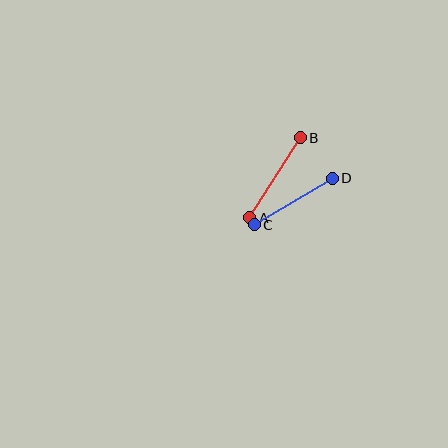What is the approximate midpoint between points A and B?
The midpoint is at approximately (275, 178) pixels.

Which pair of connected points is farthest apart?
Points A and B are farthest apart.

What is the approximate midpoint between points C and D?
The midpoint is at approximately (293, 202) pixels.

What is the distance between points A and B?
The distance is approximately 95 pixels.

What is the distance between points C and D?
The distance is approximately 91 pixels.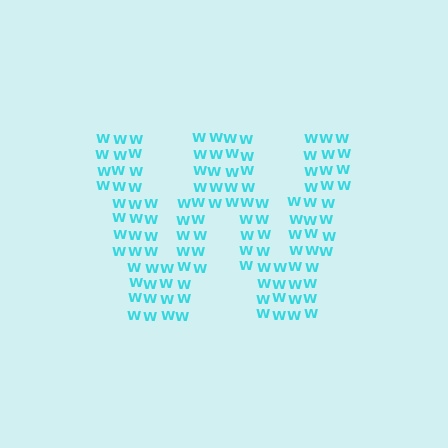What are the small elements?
The small elements are letter W's.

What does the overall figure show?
The overall figure shows the letter W.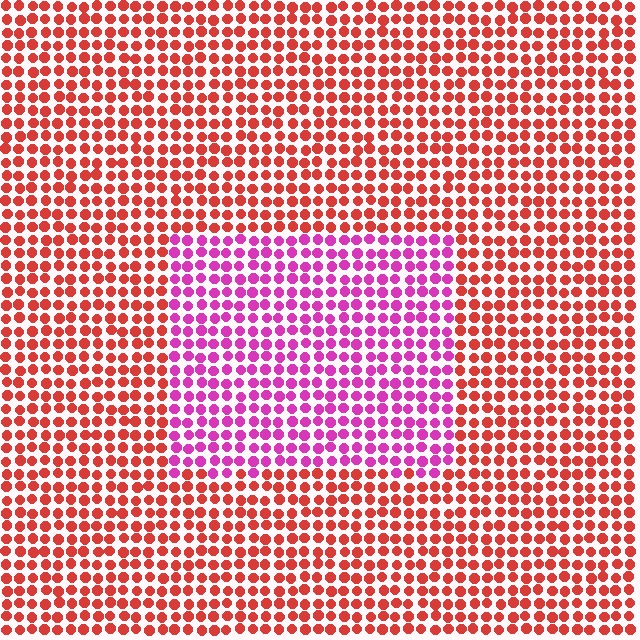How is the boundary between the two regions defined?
The boundary is defined purely by a slight shift in hue (about 50 degrees). Spacing, size, and orientation are identical on both sides.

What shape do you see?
I see a rectangle.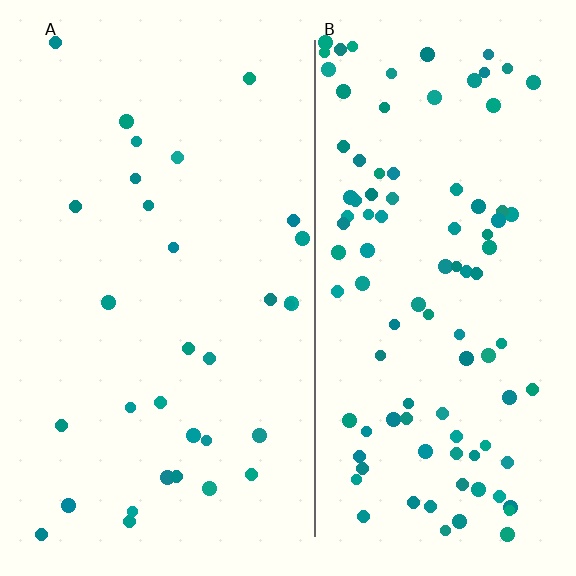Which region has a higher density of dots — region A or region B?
B (the right).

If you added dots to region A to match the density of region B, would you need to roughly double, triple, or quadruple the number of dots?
Approximately triple.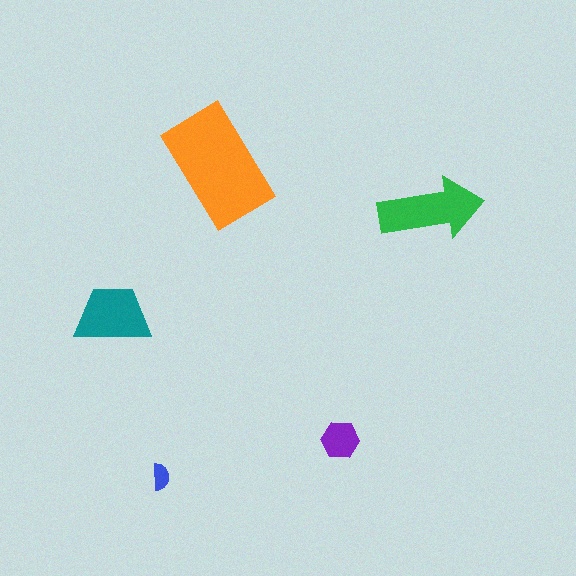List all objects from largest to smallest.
The orange rectangle, the green arrow, the teal trapezoid, the purple hexagon, the blue semicircle.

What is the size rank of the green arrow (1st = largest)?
2nd.